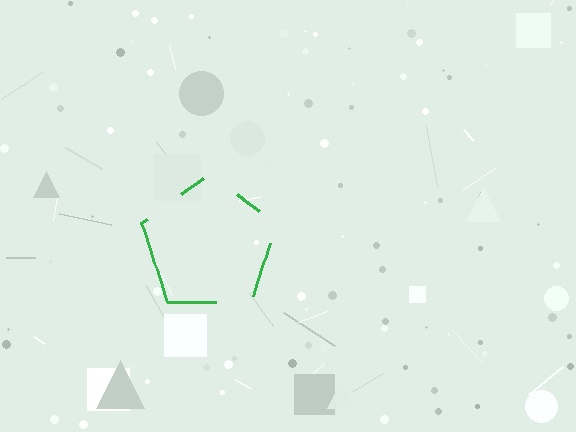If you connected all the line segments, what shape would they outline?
They would outline a pentagon.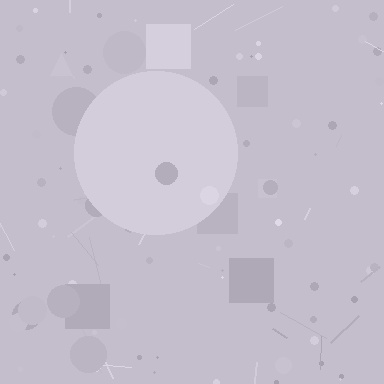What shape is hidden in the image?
A circle is hidden in the image.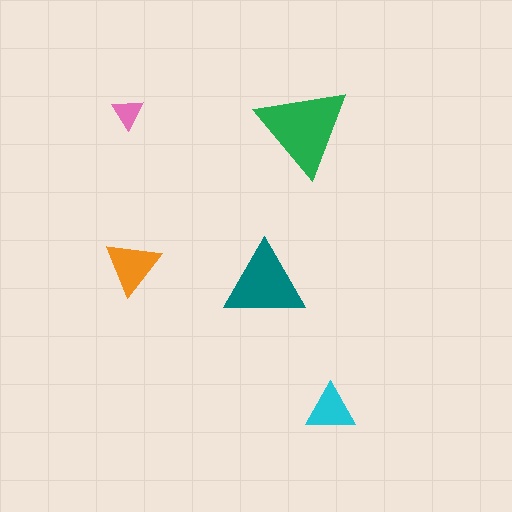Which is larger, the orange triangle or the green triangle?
The green one.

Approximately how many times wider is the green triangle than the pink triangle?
About 3 times wider.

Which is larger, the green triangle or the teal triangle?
The green one.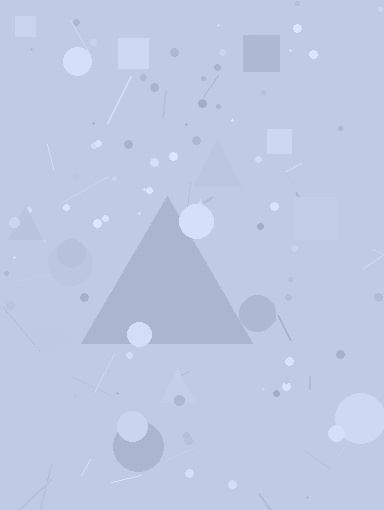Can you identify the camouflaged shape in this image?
The camouflaged shape is a triangle.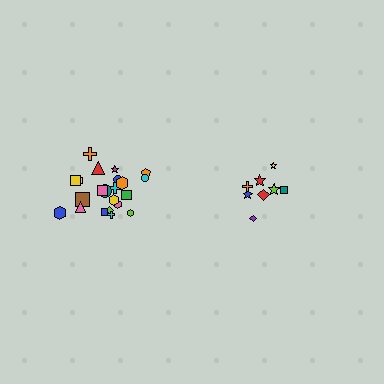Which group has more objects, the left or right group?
The left group.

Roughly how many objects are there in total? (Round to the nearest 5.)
Roughly 30 objects in total.